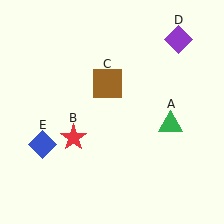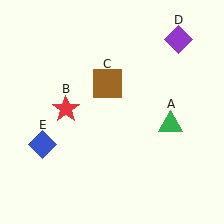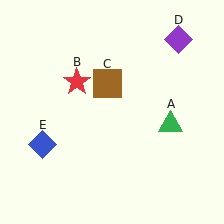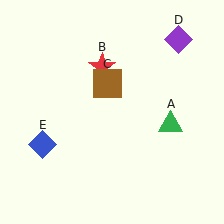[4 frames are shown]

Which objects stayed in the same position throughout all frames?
Green triangle (object A) and brown square (object C) and purple diamond (object D) and blue diamond (object E) remained stationary.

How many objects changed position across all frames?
1 object changed position: red star (object B).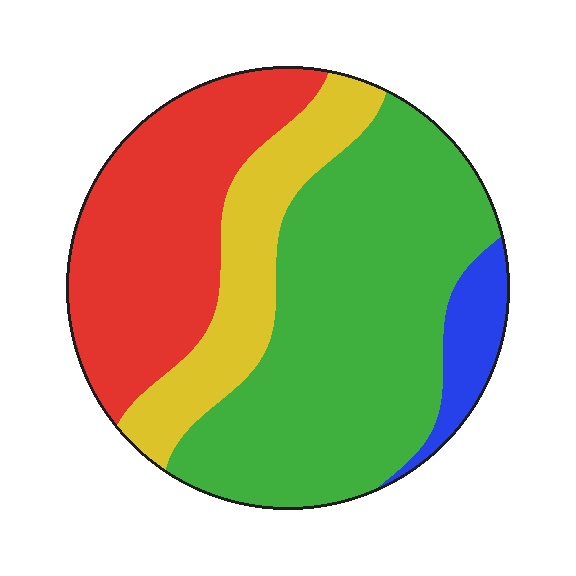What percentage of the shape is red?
Red covers roughly 30% of the shape.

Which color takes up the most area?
Green, at roughly 50%.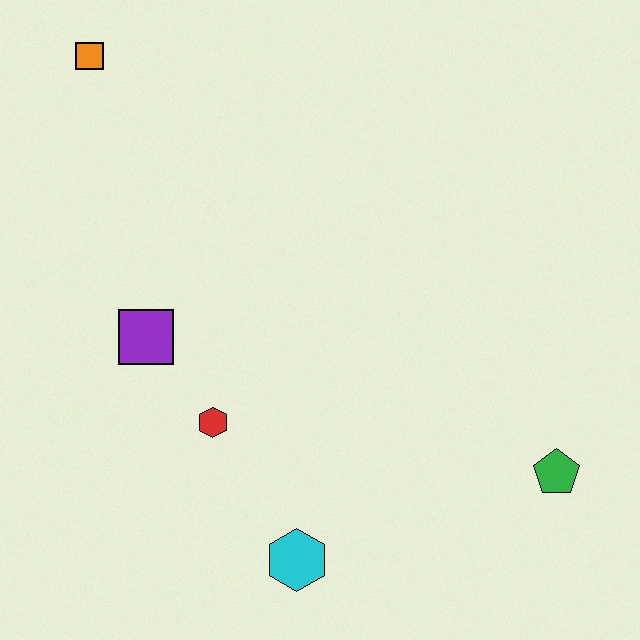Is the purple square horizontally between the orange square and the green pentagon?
Yes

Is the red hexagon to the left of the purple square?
No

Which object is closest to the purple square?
The red hexagon is closest to the purple square.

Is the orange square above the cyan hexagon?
Yes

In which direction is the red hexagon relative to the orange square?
The red hexagon is below the orange square.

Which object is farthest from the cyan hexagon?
The orange square is farthest from the cyan hexagon.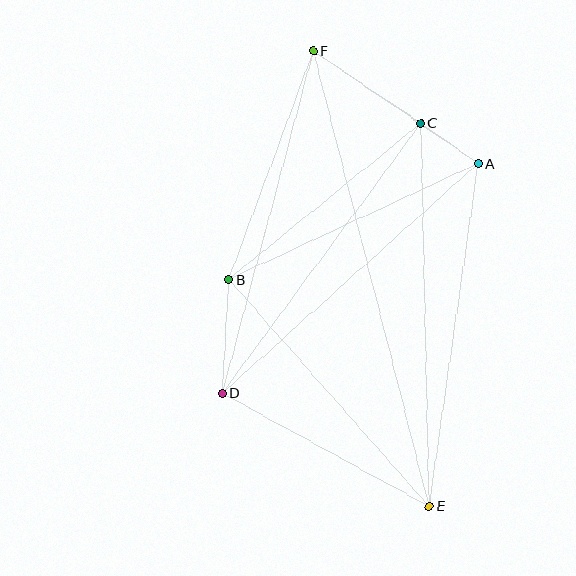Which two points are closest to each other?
Points A and C are closest to each other.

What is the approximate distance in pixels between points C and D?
The distance between C and D is approximately 335 pixels.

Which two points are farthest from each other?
Points E and F are farthest from each other.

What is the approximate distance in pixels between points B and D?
The distance between B and D is approximately 114 pixels.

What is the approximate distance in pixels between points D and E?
The distance between D and E is approximately 236 pixels.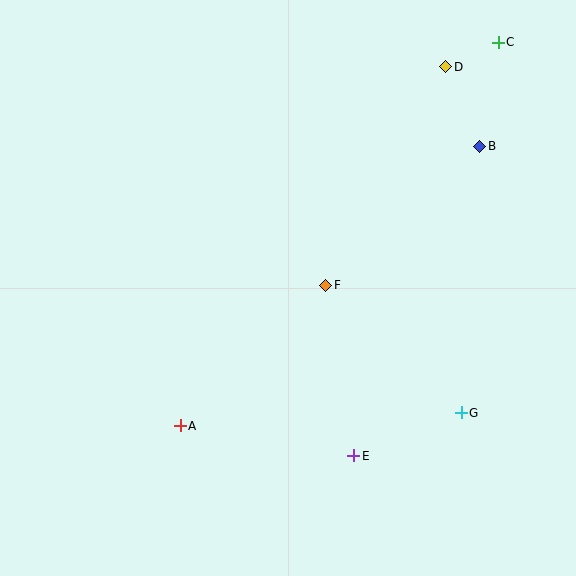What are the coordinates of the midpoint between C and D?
The midpoint between C and D is at (472, 54).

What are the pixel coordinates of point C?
Point C is at (498, 42).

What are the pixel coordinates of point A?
Point A is at (180, 426).